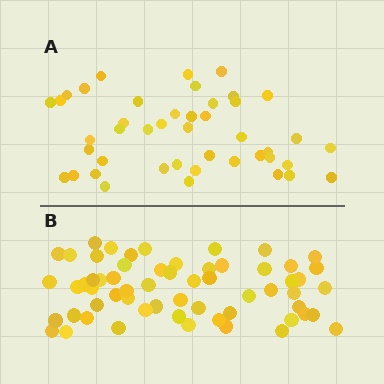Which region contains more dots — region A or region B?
Region B (the bottom region) has more dots.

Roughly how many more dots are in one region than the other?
Region B has approximately 15 more dots than region A.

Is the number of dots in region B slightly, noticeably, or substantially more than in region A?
Region B has noticeably more, but not dramatically so. The ratio is roughly 1.4 to 1.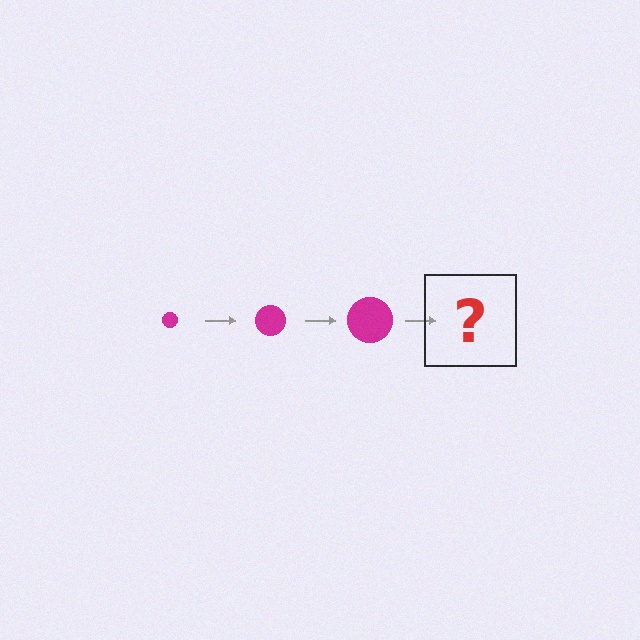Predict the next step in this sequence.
The next step is a magenta circle, larger than the previous one.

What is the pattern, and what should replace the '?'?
The pattern is that the circle gets progressively larger each step. The '?' should be a magenta circle, larger than the previous one.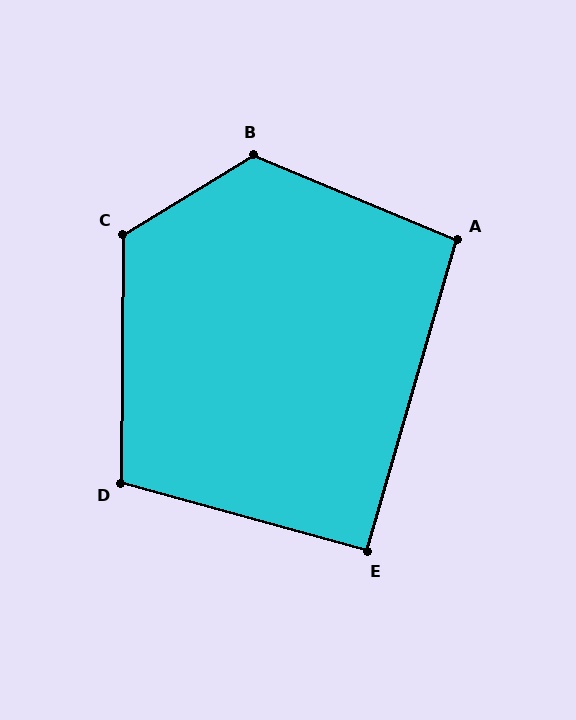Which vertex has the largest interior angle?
B, at approximately 126 degrees.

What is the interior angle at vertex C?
Approximately 122 degrees (obtuse).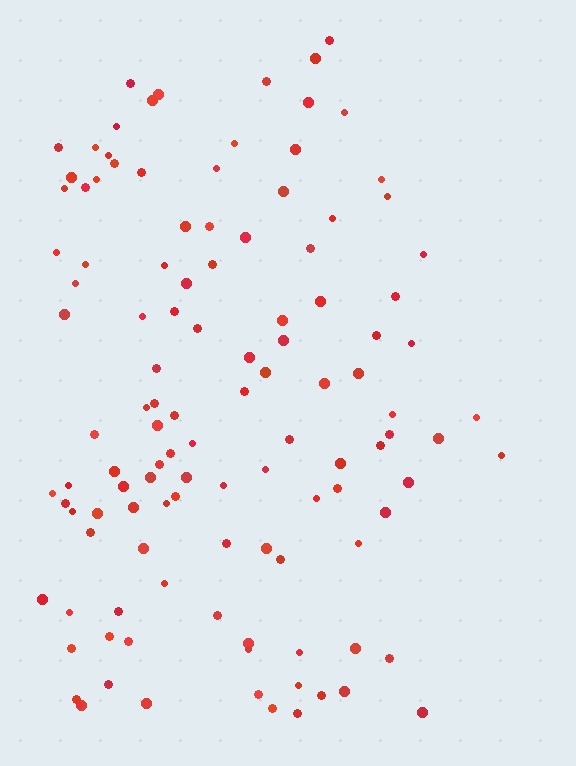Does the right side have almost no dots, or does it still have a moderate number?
Still a moderate number, just noticeably fewer than the left.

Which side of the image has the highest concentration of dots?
The left.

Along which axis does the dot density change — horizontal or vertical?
Horizontal.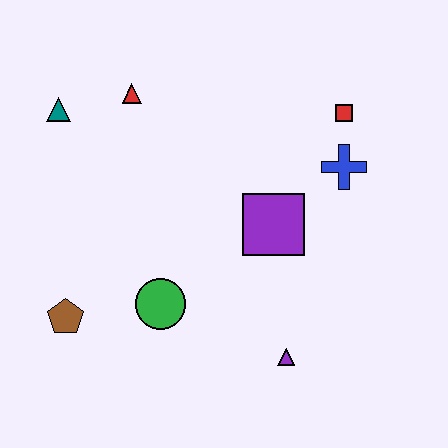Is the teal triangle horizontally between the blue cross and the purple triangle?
No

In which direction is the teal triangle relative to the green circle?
The teal triangle is above the green circle.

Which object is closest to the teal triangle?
The red triangle is closest to the teal triangle.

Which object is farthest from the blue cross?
The brown pentagon is farthest from the blue cross.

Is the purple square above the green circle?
Yes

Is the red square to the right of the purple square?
Yes